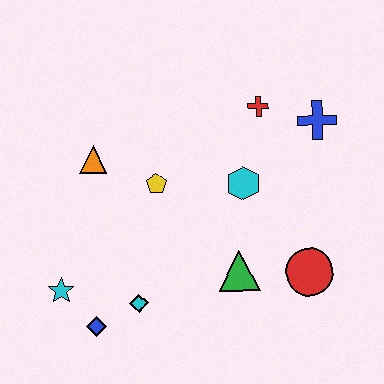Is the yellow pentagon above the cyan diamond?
Yes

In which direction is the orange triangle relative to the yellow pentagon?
The orange triangle is to the left of the yellow pentagon.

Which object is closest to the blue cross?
The red cross is closest to the blue cross.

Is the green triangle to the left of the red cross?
Yes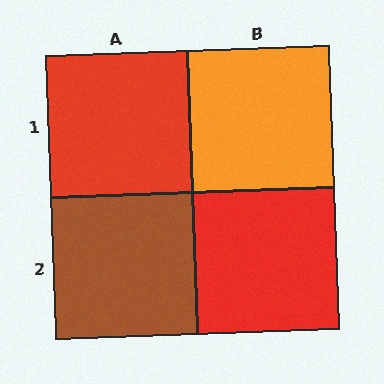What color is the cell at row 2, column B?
Red.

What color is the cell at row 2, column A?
Brown.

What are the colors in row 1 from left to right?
Red, orange.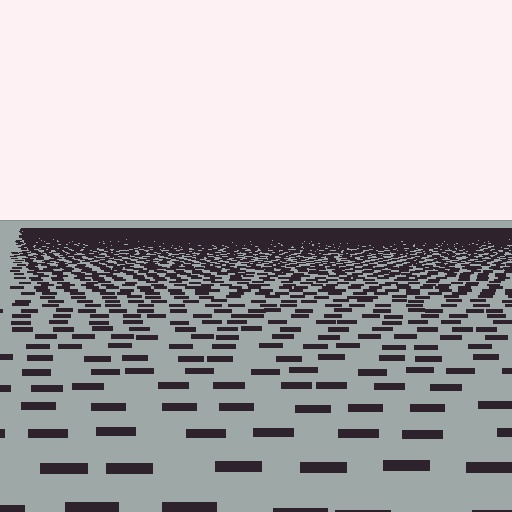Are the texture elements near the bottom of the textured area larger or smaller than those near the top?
Larger. Near the bottom, elements are closer to the viewer and appear at a bigger on-screen size.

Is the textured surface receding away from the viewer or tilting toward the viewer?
The surface is receding away from the viewer. Texture elements get smaller and denser toward the top.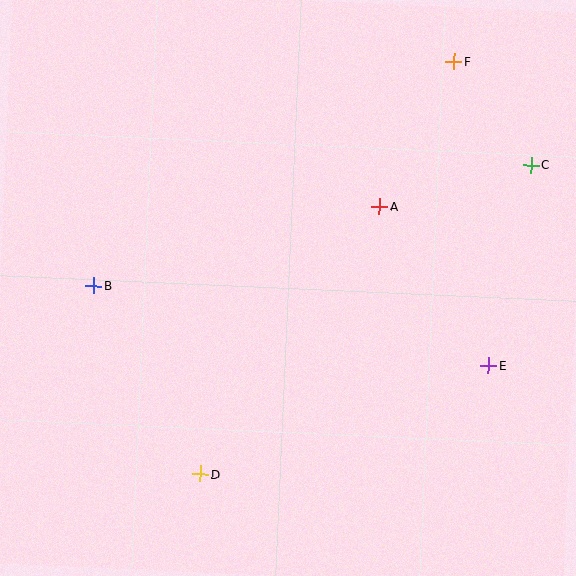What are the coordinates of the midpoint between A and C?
The midpoint between A and C is at (455, 186).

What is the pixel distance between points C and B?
The distance between C and B is 454 pixels.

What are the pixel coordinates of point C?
Point C is at (531, 165).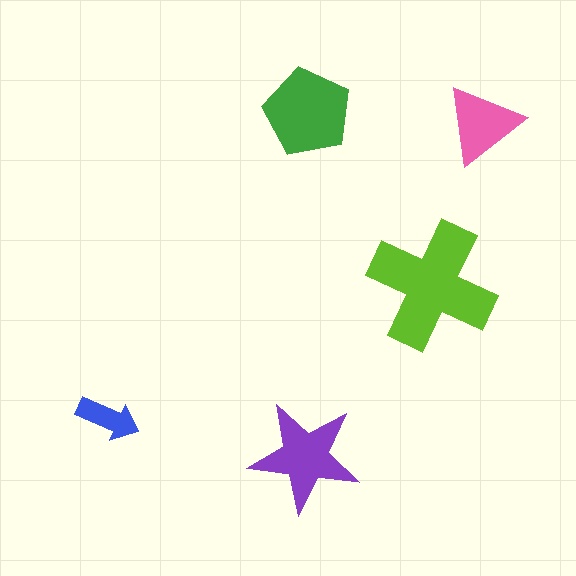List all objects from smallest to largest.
The blue arrow, the pink triangle, the purple star, the green pentagon, the lime cross.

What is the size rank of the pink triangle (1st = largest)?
4th.